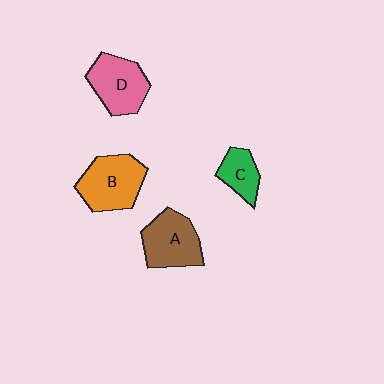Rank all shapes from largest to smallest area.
From largest to smallest: B (orange), A (brown), D (pink), C (green).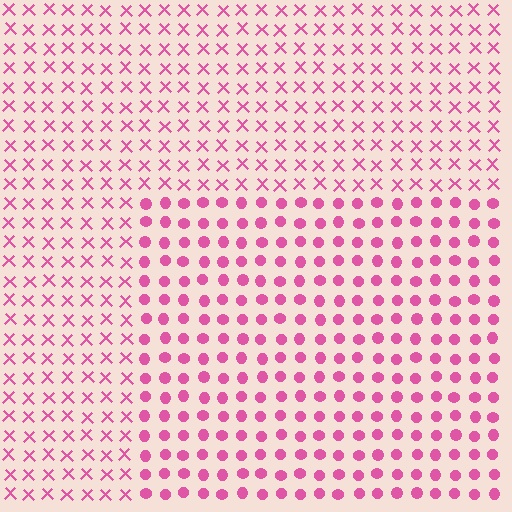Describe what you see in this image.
The image is filled with small pink elements arranged in a uniform grid. A rectangle-shaped region contains circles, while the surrounding area contains X marks. The boundary is defined purely by the change in element shape.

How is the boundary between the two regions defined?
The boundary is defined by a change in element shape: circles inside vs. X marks outside. All elements share the same color and spacing.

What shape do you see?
I see a rectangle.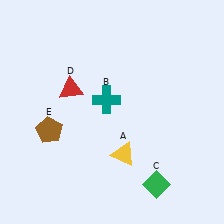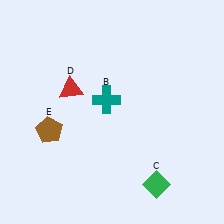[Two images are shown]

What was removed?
The yellow triangle (A) was removed in Image 2.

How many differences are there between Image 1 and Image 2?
There is 1 difference between the two images.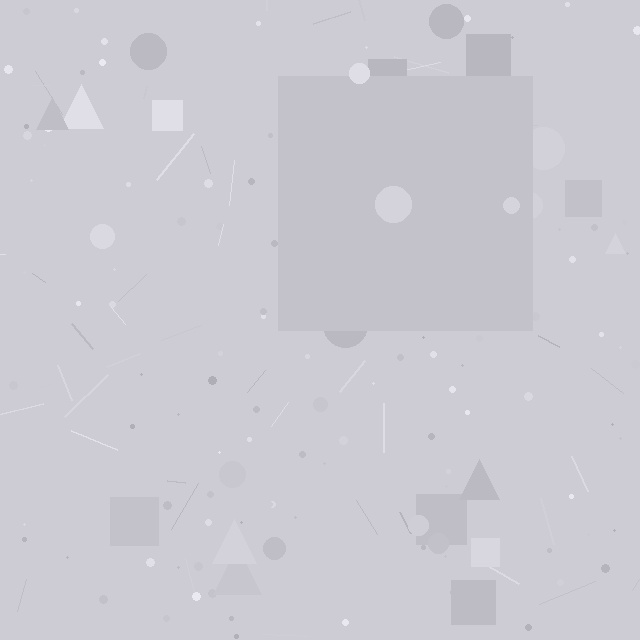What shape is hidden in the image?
A square is hidden in the image.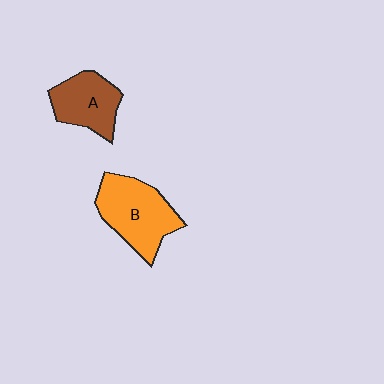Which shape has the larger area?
Shape B (orange).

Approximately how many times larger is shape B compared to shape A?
Approximately 1.3 times.